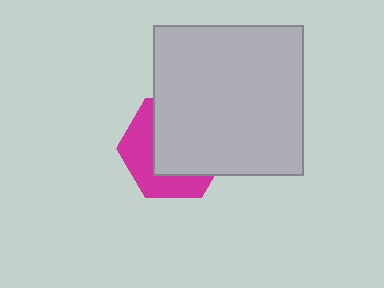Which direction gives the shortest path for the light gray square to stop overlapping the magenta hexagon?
Moving toward the upper-right gives the shortest separation.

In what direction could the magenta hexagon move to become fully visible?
The magenta hexagon could move toward the lower-left. That would shift it out from behind the light gray square entirely.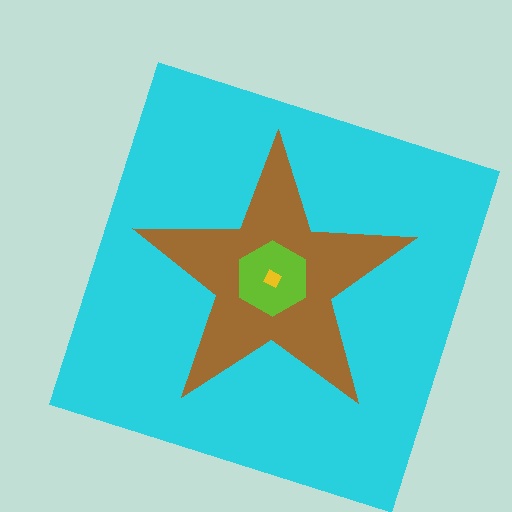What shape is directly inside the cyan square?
The brown star.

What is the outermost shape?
The cyan square.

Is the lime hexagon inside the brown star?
Yes.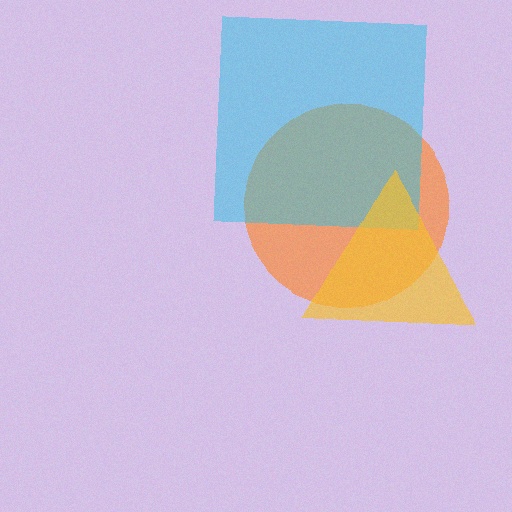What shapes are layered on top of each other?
The layered shapes are: an orange circle, a cyan square, a yellow triangle.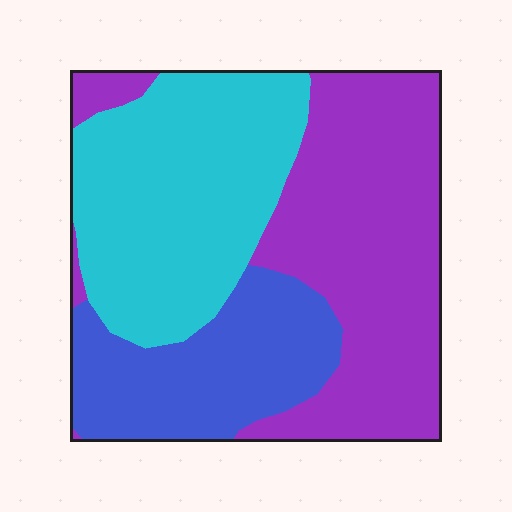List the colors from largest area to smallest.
From largest to smallest: purple, cyan, blue.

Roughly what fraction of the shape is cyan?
Cyan covers 35% of the shape.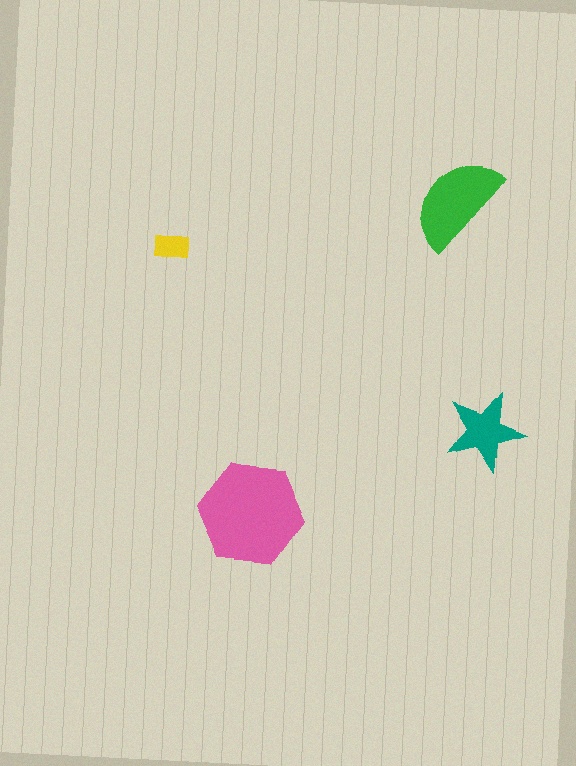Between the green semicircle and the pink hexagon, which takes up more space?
The pink hexagon.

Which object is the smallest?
The yellow rectangle.